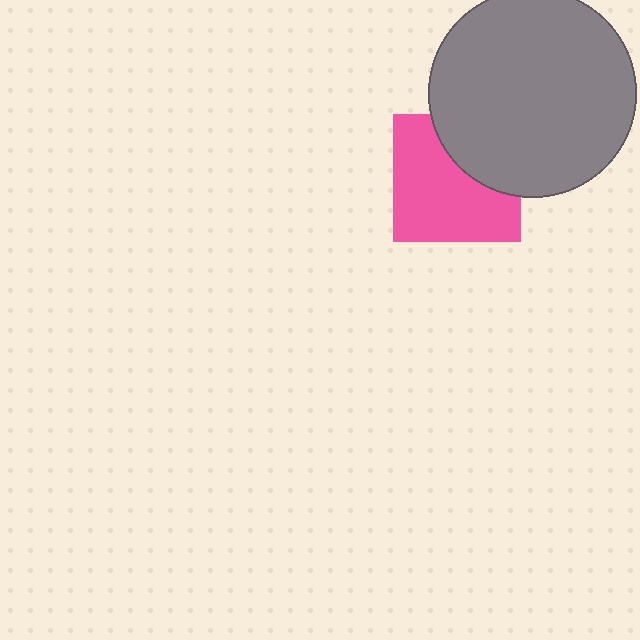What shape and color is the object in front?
The object in front is a gray circle.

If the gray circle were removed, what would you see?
You would see the complete pink square.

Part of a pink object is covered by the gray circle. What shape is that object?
It is a square.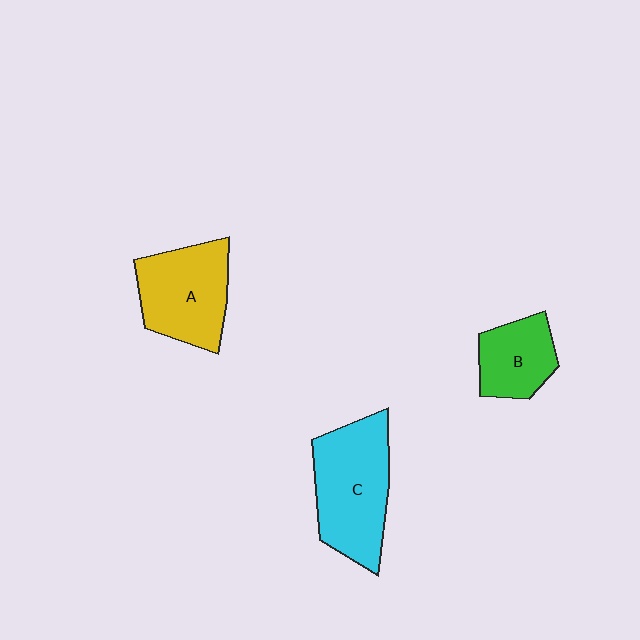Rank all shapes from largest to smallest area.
From largest to smallest: C (cyan), A (yellow), B (green).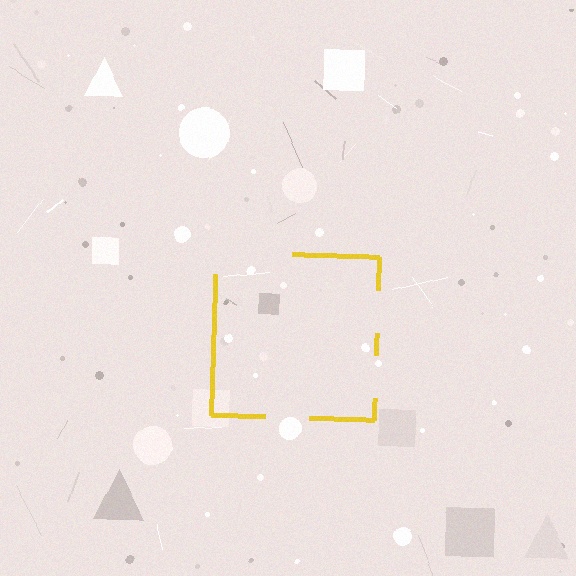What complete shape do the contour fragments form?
The contour fragments form a square.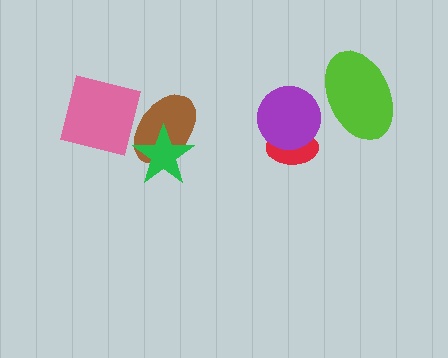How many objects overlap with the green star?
1 object overlaps with the green star.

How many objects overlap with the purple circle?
1 object overlaps with the purple circle.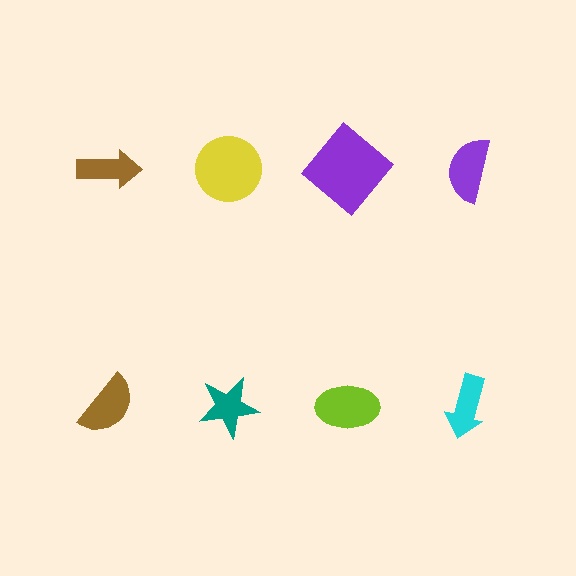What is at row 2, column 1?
A brown semicircle.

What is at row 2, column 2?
A teal star.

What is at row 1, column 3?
A purple diamond.